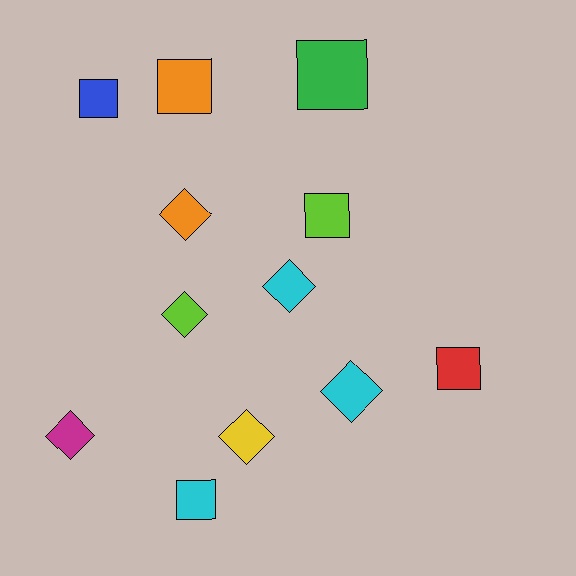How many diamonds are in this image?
There are 6 diamonds.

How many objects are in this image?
There are 12 objects.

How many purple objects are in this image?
There are no purple objects.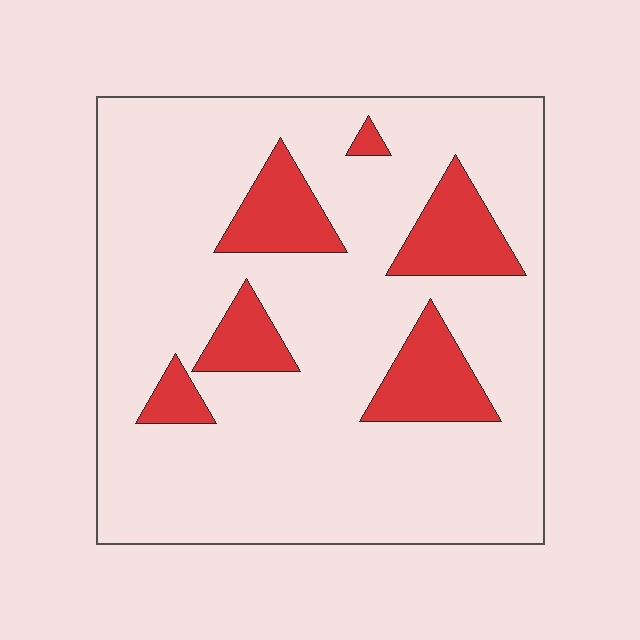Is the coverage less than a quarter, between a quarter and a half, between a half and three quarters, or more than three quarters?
Less than a quarter.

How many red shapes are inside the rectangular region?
6.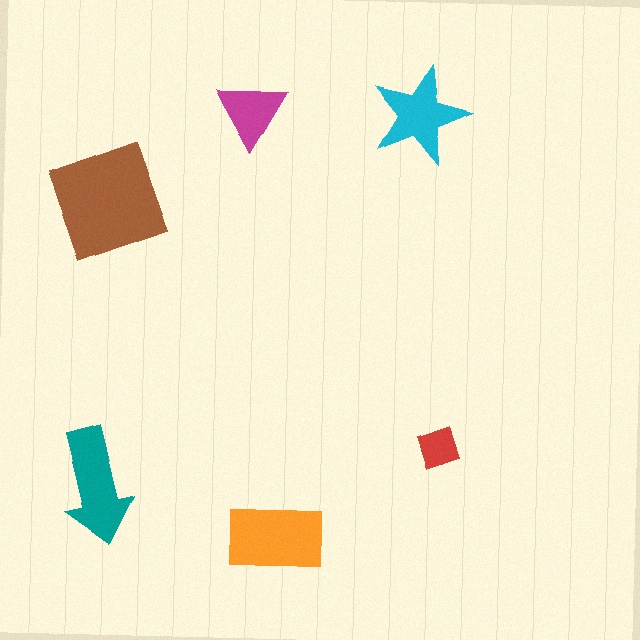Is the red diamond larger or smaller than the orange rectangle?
Smaller.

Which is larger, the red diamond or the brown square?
The brown square.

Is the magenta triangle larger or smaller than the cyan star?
Smaller.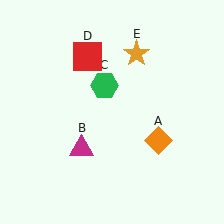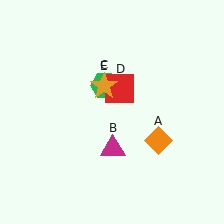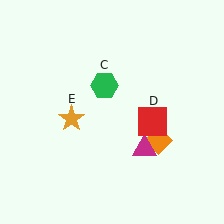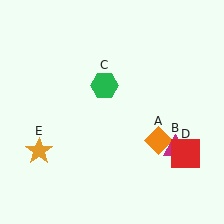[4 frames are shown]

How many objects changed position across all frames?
3 objects changed position: magenta triangle (object B), red square (object D), orange star (object E).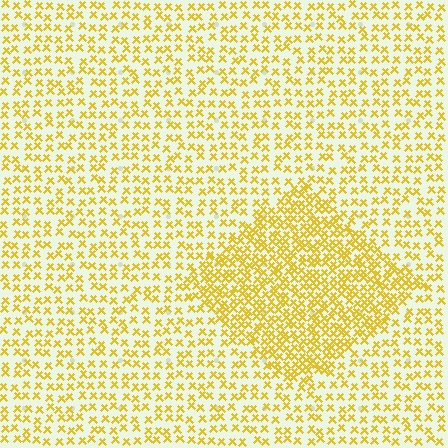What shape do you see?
I see a diamond.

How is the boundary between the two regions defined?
The boundary is defined by a change in element density (approximately 2.0x ratio). All elements are the same color, size, and shape.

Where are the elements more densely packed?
The elements are more densely packed inside the diamond boundary.